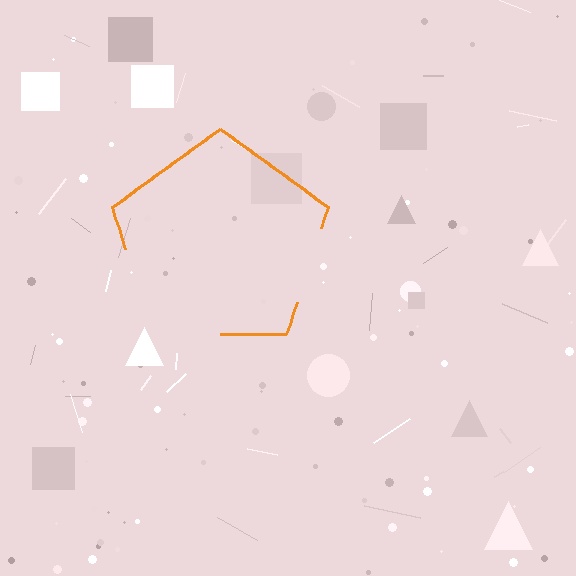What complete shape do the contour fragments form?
The contour fragments form a pentagon.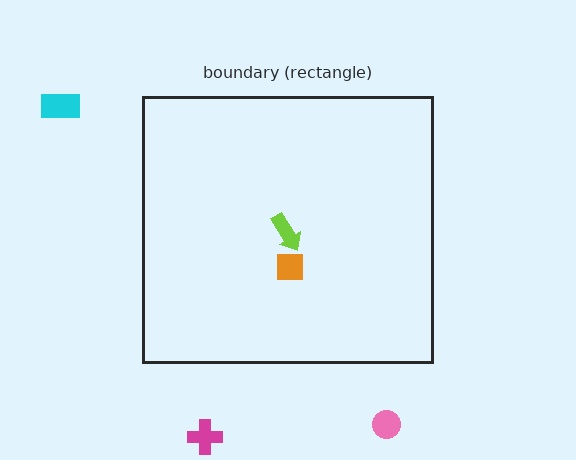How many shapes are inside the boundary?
2 inside, 3 outside.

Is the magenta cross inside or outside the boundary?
Outside.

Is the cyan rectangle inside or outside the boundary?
Outside.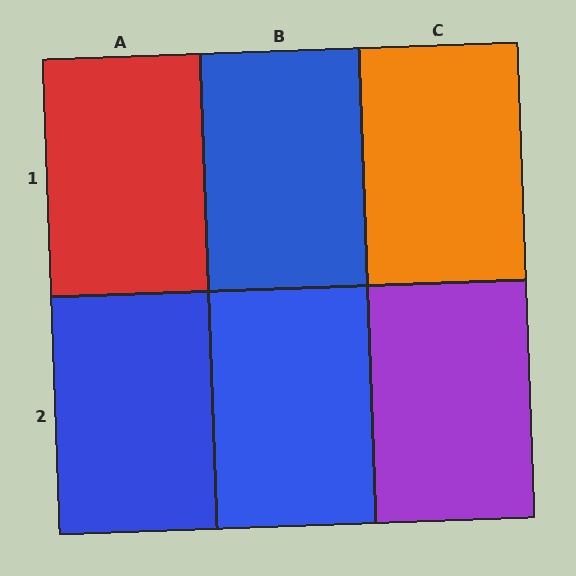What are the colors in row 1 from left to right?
Red, blue, orange.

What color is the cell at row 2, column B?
Blue.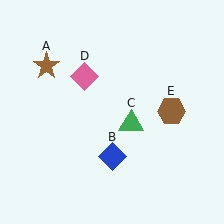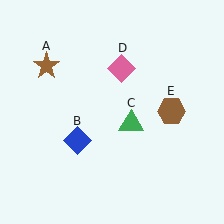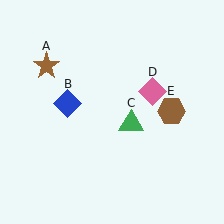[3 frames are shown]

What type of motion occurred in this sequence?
The blue diamond (object B), pink diamond (object D) rotated clockwise around the center of the scene.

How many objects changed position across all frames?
2 objects changed position: blue diamond (object B), pink diamond (object D).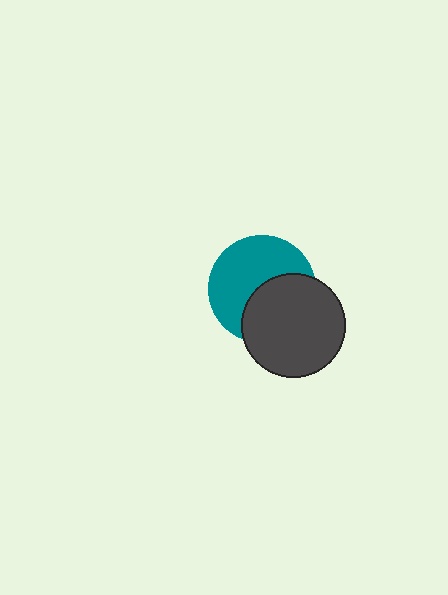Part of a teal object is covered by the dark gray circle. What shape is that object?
It is a circle.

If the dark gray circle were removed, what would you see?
You would see the complete teal circle.